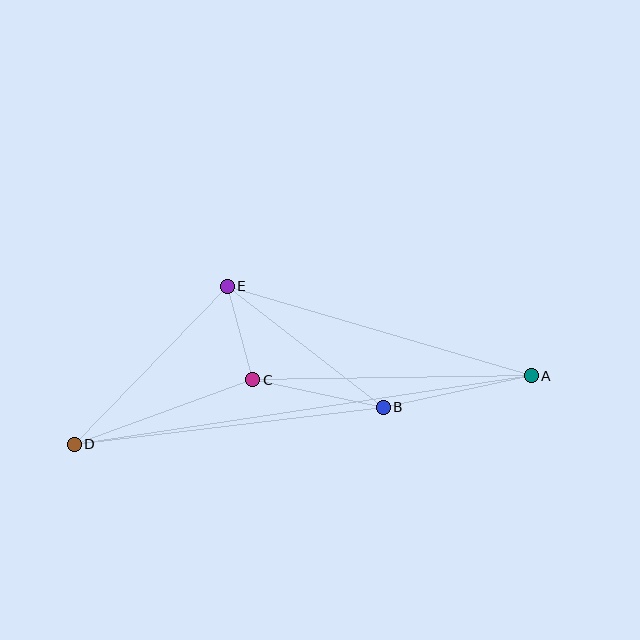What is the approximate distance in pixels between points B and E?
The distance between B and E is approximately 197 pixels.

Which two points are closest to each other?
Points C and E are closest to each other.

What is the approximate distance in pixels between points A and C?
The distance between A and C is approximately 278 pixels.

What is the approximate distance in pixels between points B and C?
The distance between B and C is approximately 133 pixels.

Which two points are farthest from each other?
Points A and D are farthest from each other.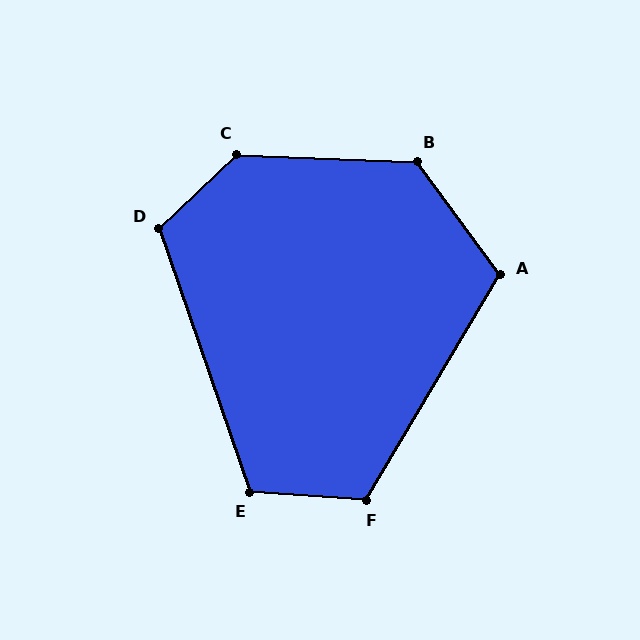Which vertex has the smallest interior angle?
E, at approximately 113 degrees.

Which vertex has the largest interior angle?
C, at approximately 134 degrees.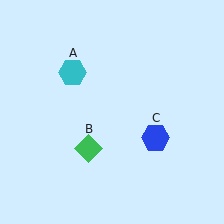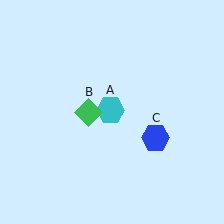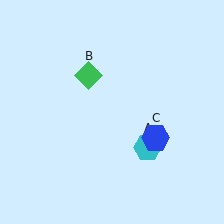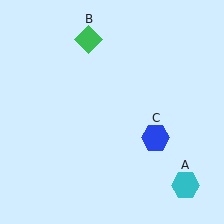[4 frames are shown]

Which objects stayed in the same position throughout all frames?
Blue hexagon (object C) remained stationary.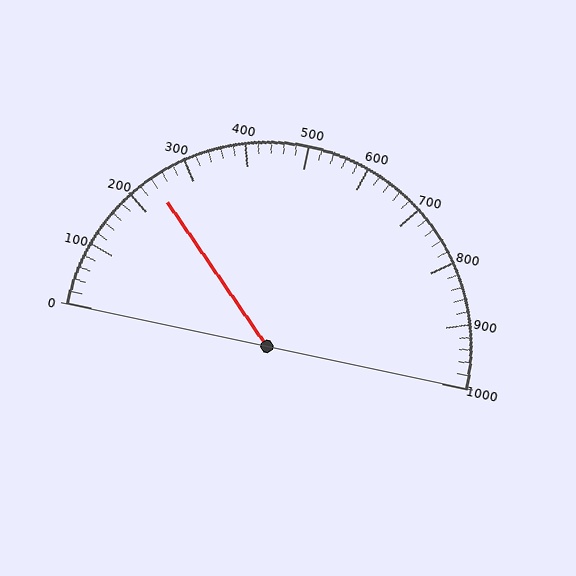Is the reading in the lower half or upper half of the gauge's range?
The reading is in the lower half of the range (0 to 1000).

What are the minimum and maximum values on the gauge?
The gauge ranges from 0 to 1000.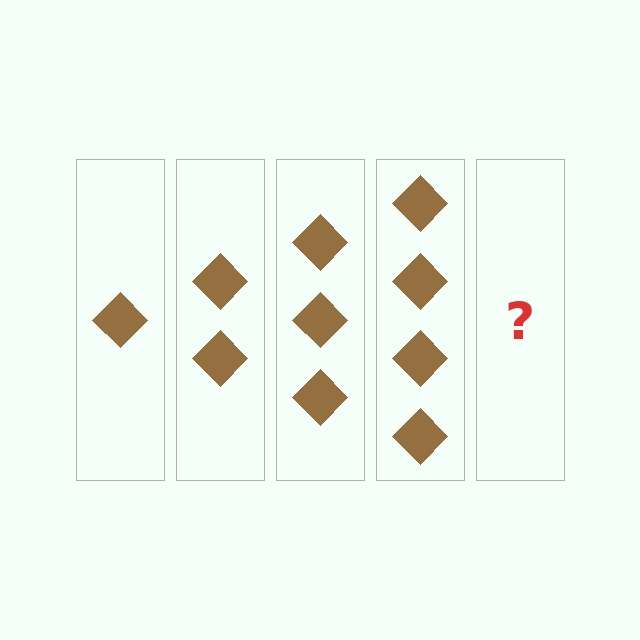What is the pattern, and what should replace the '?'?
The pattern is that each step adds one more diamond. The '?' should be 5 diamonds.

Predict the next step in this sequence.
The next step is 5 diamonds.